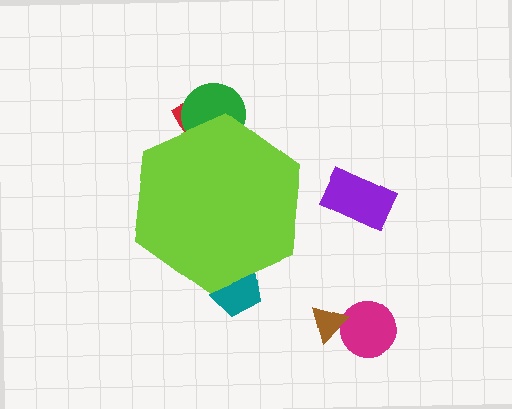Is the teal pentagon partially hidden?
Yes, the teal pentagon is partially hidden behind the lime hexagon.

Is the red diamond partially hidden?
Yes, the red diamond is partially hidden behind the lime hexagon.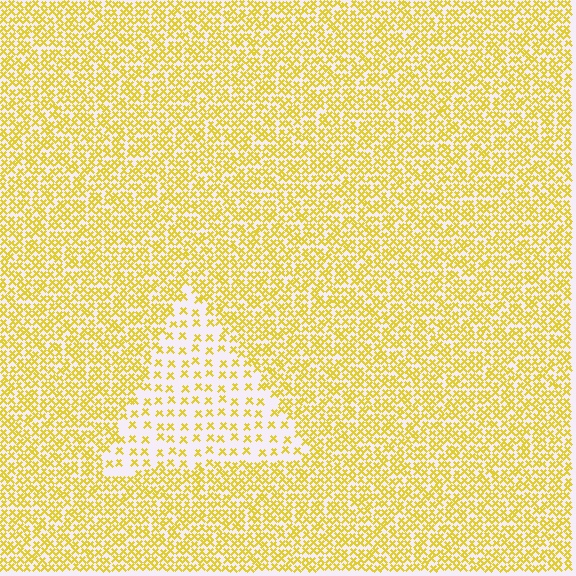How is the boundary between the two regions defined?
The boundary is defined by a change in element density (approximately 2.6x ratio). All elements are the same color, size, and shape.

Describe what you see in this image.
The image contains small yellow elements arranged at two different densities. A triangle-shaped region is visible where the elements are less densely packed than the surrounding area.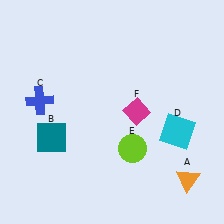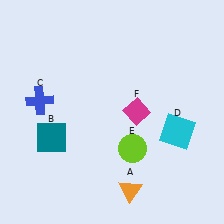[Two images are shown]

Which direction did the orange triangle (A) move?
The orange triangle (A) moved left.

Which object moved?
The orange triangle (A) moved left.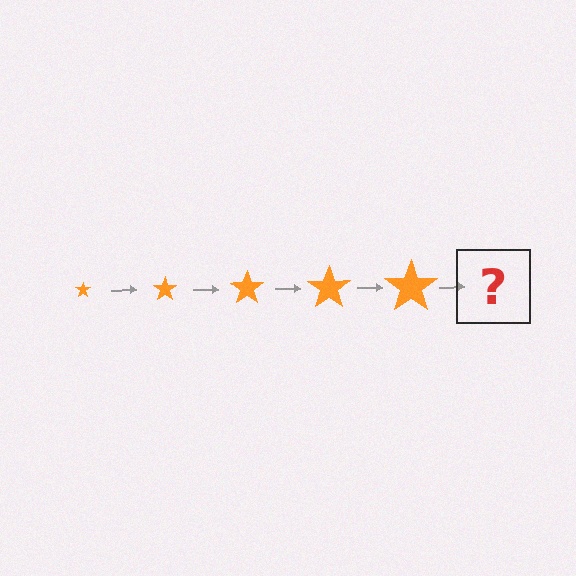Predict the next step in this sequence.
The next step is an orange star, larger than the previous one.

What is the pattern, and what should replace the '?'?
The pattern is that the star gets progressively larger each step. The '?' should be an orange star, larger than the previous one.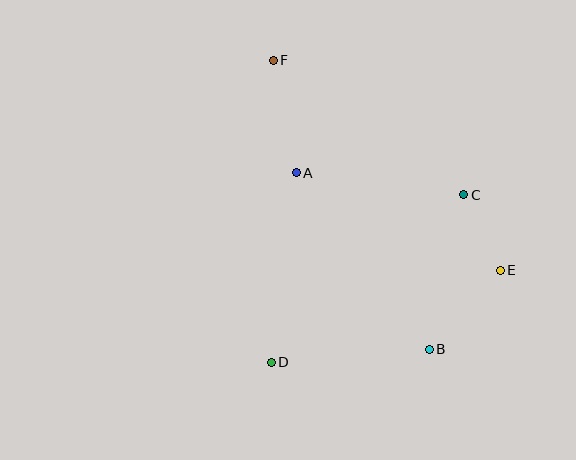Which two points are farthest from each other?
Points B and F are farthest from each other.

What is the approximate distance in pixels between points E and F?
The distance between E and F is approximately 310 pixels.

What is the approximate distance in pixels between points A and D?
The distance between A and D is approximately 191 pixels.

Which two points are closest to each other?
Points C and E are closest to each other.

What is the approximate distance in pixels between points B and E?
The distance between B and E is approximately 107 pixels.